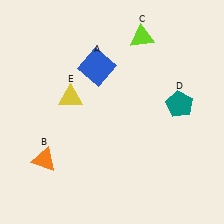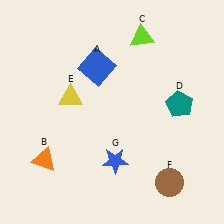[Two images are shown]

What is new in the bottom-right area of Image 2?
A blue star (G) was added in the bottom-right area of Image 2.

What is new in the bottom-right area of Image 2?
A brown circle (F) was added in the bottom-right area of Image 2.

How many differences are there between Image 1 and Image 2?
There are 2 differences between the two images.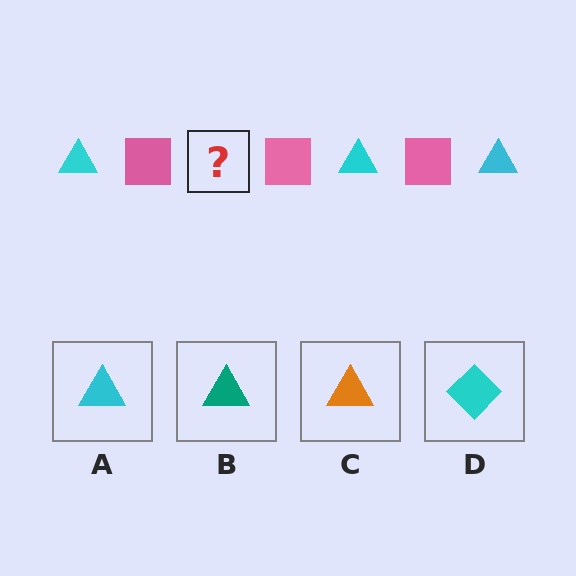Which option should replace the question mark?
Option A.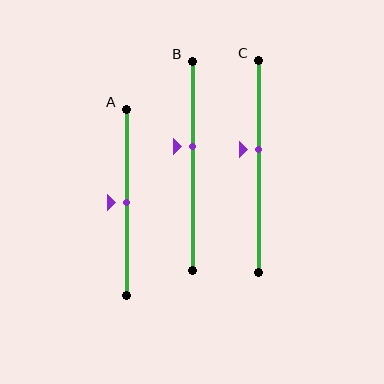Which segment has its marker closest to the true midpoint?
Segment A has its marker closest to the true midpoint.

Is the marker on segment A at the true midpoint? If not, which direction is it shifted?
Yes, the marker on segment A is at the true midpoint.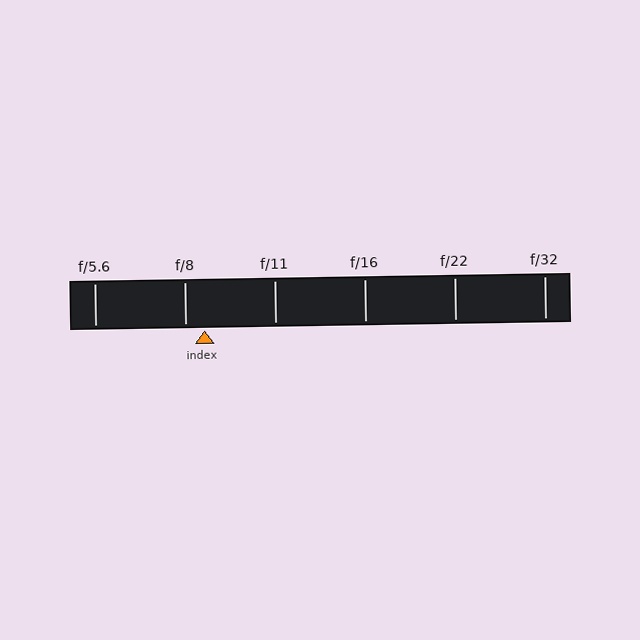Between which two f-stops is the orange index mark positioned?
The index mark is between f/8 and f/11.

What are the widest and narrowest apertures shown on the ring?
The widest aperture shown is f/5.6 and the narrowest is f/32.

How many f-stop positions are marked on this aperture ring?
There are 6 f-stop positions marked.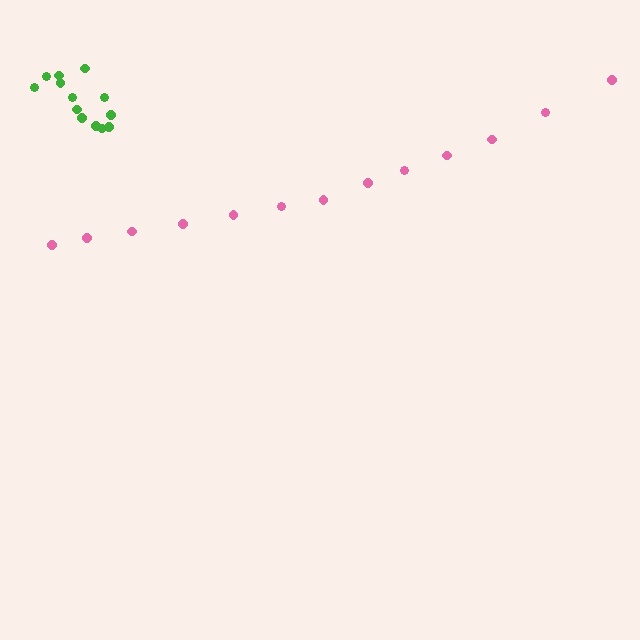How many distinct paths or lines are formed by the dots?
There are 2 distinct paths.